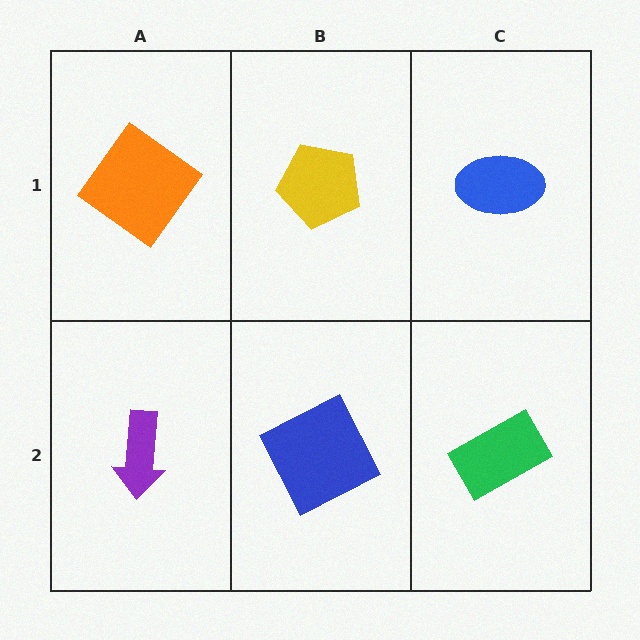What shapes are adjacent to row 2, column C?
A blue ellipse (row 1, column C), a blue square (row 2, column B).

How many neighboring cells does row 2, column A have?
2.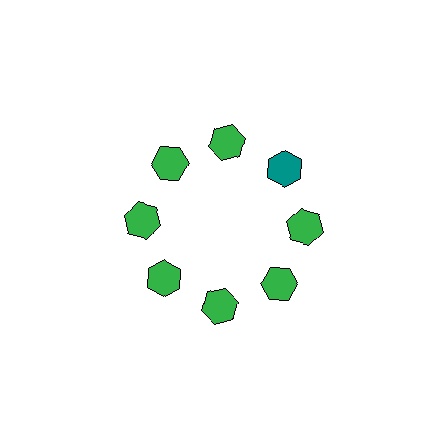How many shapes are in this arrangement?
There are 8 shapes arranged in a ring pattern.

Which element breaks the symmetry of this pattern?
The teal hexagon at roughly the 2 o'clock position breaks the symmetry. All other shapes are green hexagons.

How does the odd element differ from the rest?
It has a different color: teal instead of green.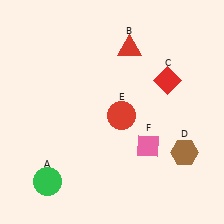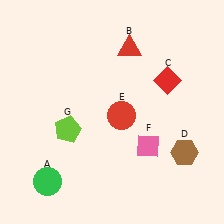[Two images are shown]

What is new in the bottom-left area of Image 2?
A lime pentagon (G) was added in the bottom-left area of Image 2.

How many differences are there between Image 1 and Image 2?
There is 1 difference between the two images.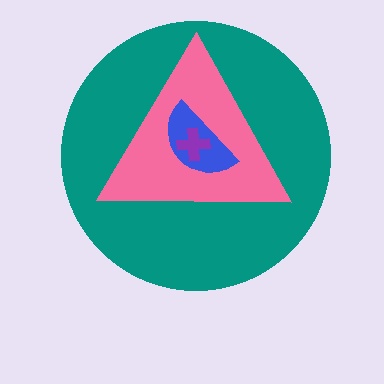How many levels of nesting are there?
4.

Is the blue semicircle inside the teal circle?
Yes.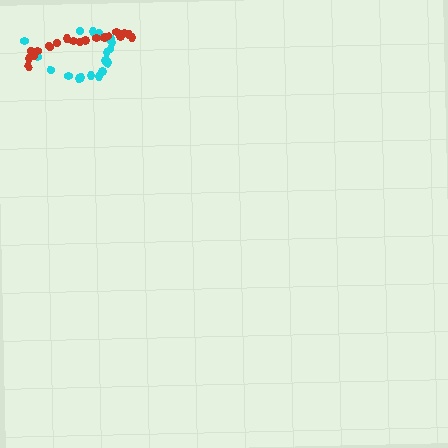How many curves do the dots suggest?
There are 2 distinct paths.